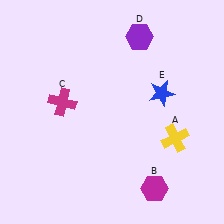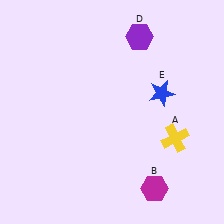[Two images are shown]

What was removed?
The magenta cross (C) was removed in Image 2.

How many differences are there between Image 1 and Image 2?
There is 1 difference between the two images.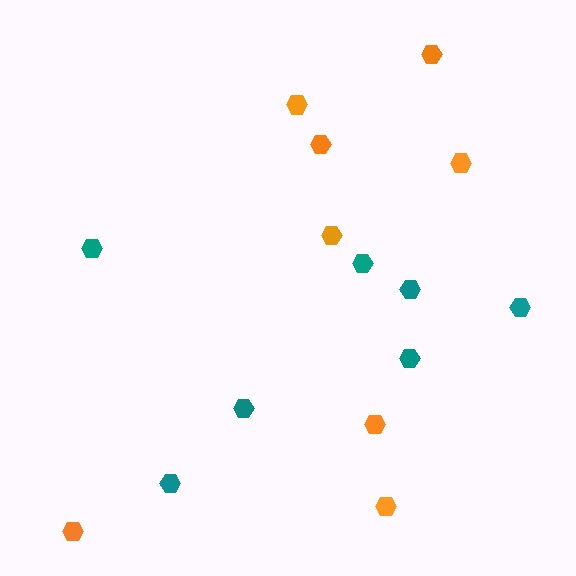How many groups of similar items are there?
There are 2 groups: one group of orange hexagons (8) and one group of teal hexagons (7).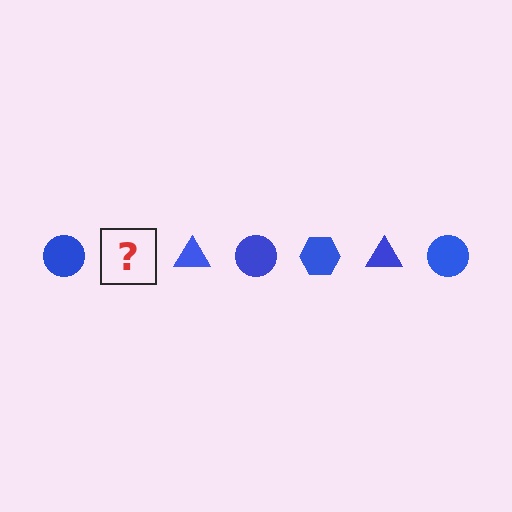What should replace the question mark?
The question mark should be replaced with a blue hexagon.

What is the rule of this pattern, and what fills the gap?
The rule is that the pattern cycles through circle, hexagon, triangle shapes in blue. The gap should be filled with a blue hexagon.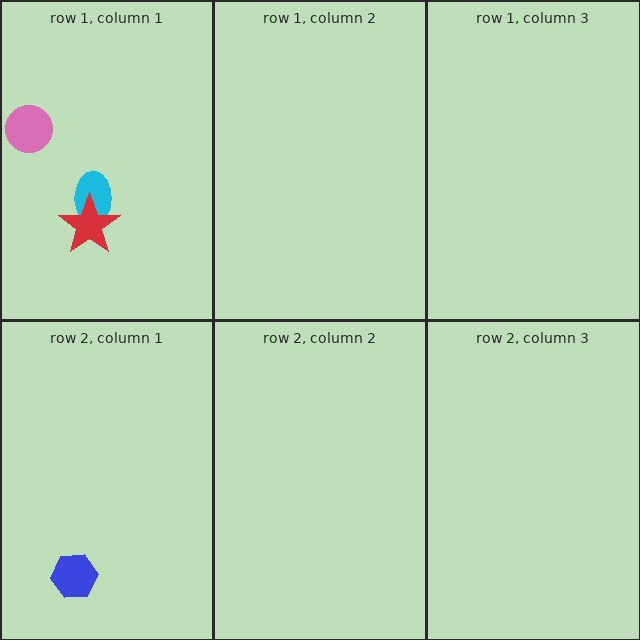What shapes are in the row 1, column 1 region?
The pink circle, the cyan ellipse, the red star.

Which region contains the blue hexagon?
The row 2, column 1 region.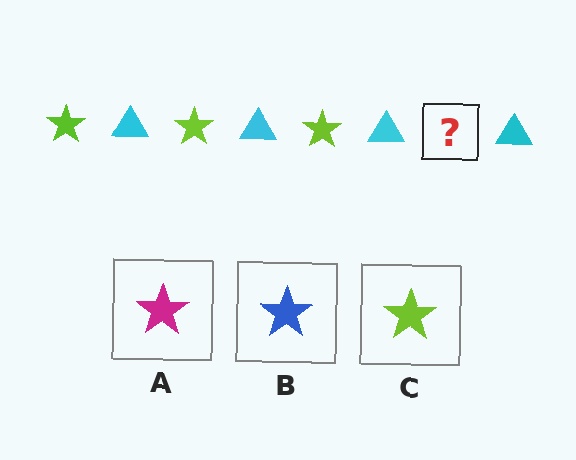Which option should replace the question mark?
Option C.